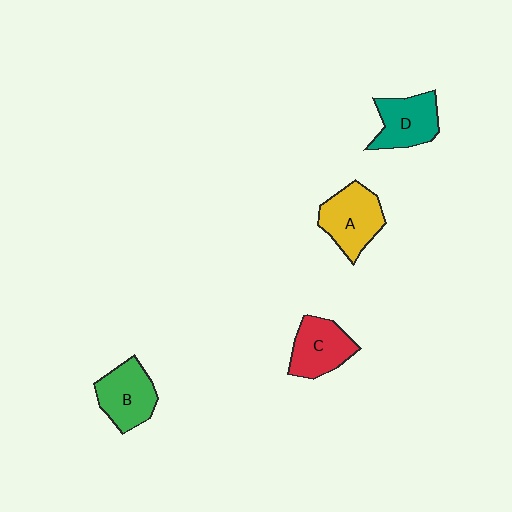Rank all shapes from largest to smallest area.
From largest to smallest: A (yellow), B (green), D (teal), C (red).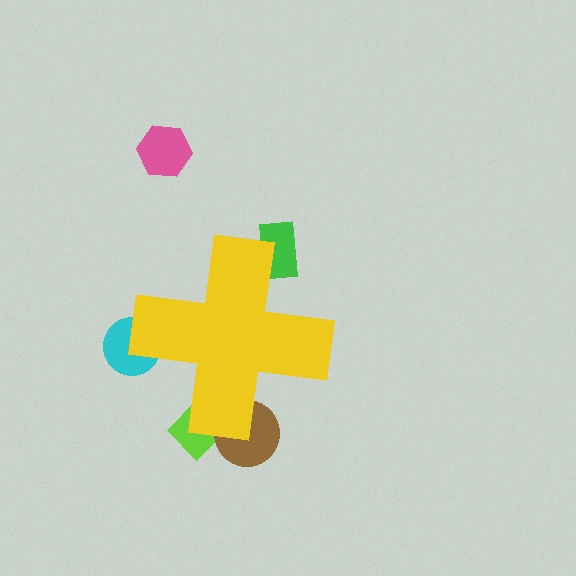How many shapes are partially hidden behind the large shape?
4 shapes are partially hidden.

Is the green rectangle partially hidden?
Yes, the green rectangle is partially hidden behind the yellow cross.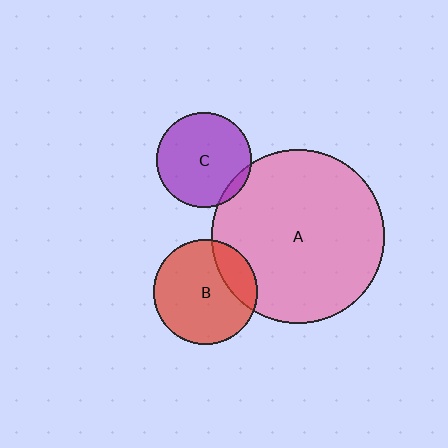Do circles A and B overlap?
Yes.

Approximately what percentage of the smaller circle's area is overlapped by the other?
Approximately 20%.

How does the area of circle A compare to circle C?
Approximately 3.3 times.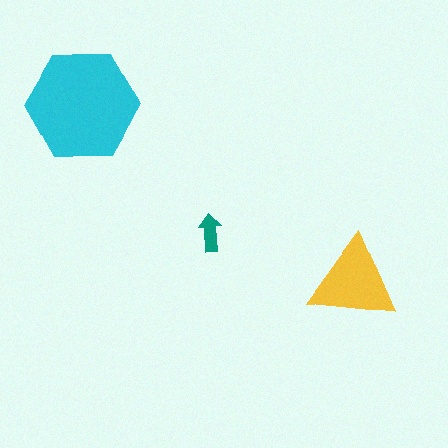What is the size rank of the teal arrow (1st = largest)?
3rd.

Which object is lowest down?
The yellow triangle is bottommost.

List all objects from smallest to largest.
The teal arrow, the yellow triangle, the cyan hexagon.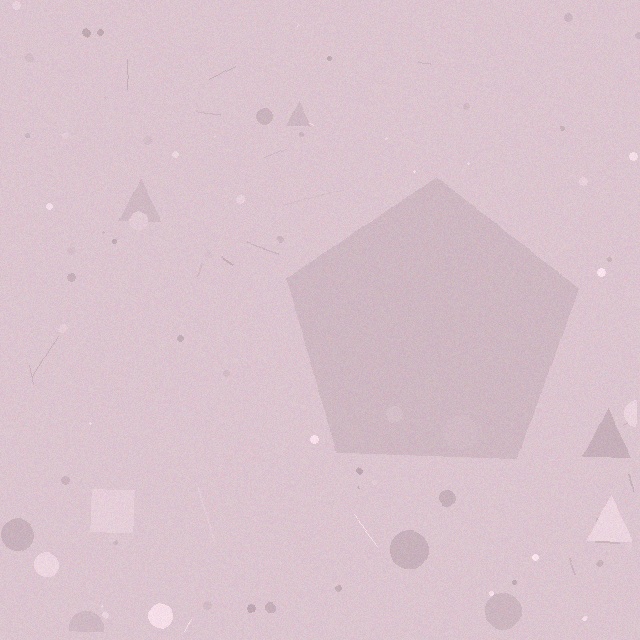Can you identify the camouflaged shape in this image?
The camouflaged shape is a pentagon.